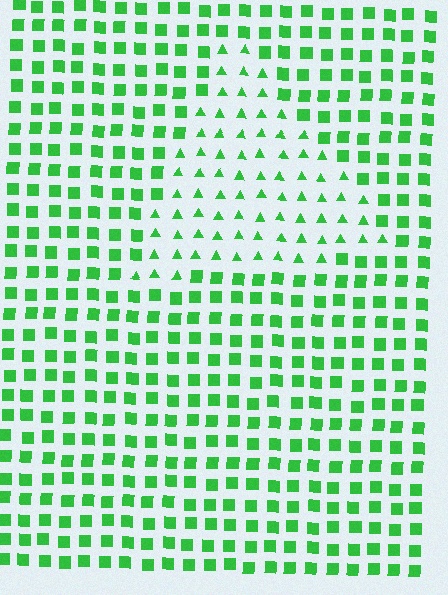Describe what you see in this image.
The image is filled with small green elements arranged in a uniform grid. A triangle-shaped region contains triangles, while the surrounding area contains squares. The boundary is defined purely by the change in element shape.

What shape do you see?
I see a triangle.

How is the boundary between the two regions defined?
The boundary is defined by a change in element shape: triangles inside vs. squares outside. All elements share the same color and spacing.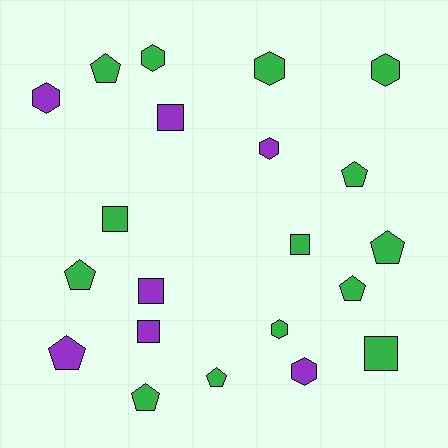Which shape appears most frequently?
Pentagon, with 8 objects.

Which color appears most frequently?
Green, with 14 objects.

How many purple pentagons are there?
There is 1 purple pentagon.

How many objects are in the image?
There are 21 objects.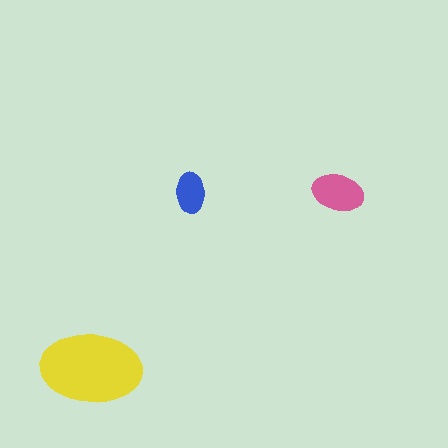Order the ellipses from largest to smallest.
the yellow one, the pink one, the blue one.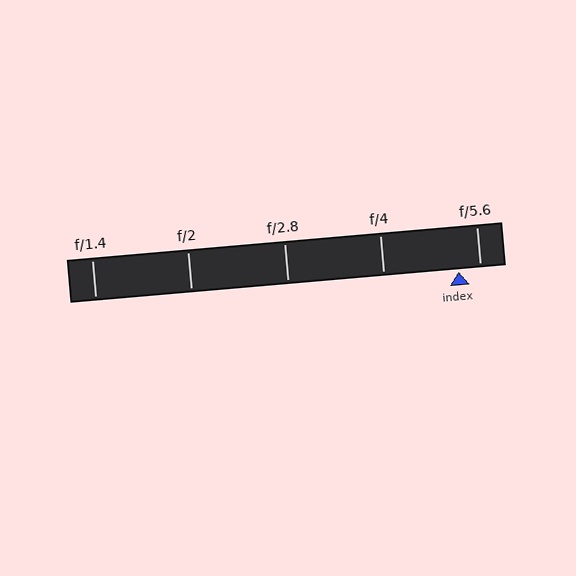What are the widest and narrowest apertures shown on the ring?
The widest aperture shown is f/1.4 and the narrowest is f/5.6.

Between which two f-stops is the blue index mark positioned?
The index mark is between f/4 and f/5.6.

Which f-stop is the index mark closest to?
The index mark is closest to f/5.6.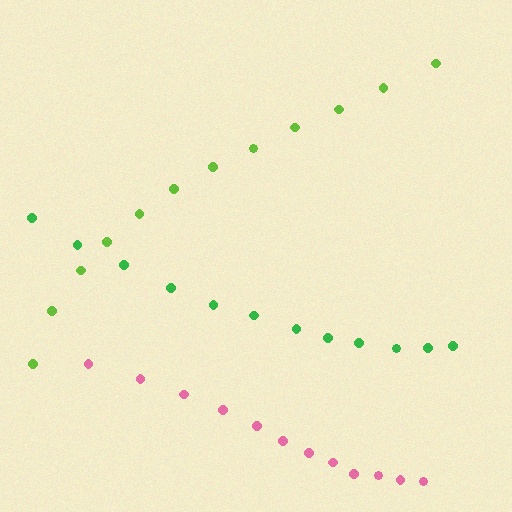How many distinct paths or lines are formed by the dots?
There are 3 distinct paths.